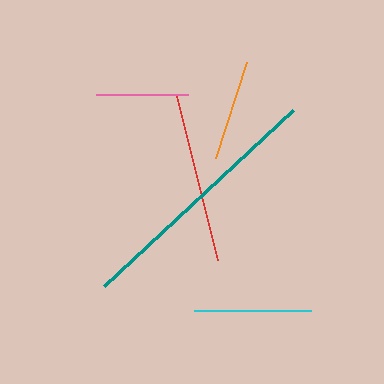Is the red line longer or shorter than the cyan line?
The red line is longer than the cyan line.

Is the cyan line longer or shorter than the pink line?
The cyan line is longer than the pink line.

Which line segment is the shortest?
The pink line is the shortest at approximately 93 pixels.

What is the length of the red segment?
The red segment is approximately 168 pixels long.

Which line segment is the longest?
The teal line is the longest at approximately 258 pixels.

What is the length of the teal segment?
The teal segment is approximately 258 pixels long.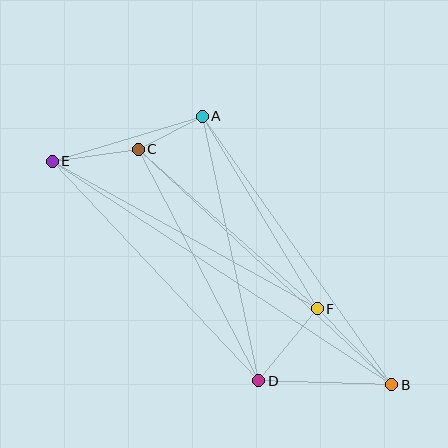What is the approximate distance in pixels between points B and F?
The distance between B and F is approximately 107 pixels.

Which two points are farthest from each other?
Points B and E are farthest from each other.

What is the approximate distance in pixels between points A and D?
The distance between A and D is approximately 270 pixels.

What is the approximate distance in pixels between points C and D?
The distance between C and D is approximately 261 pixels.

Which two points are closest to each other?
Points A and C are closest to each other.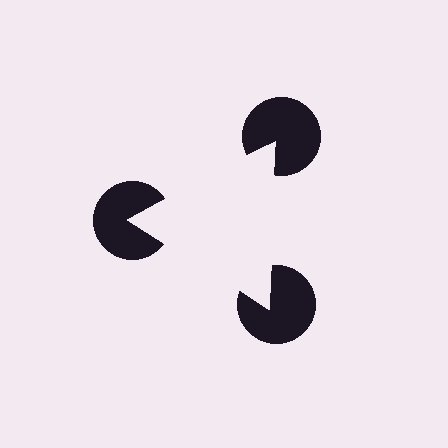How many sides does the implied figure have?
3 sides.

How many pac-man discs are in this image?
There are 3 — one at each vertex of the illusory triangle.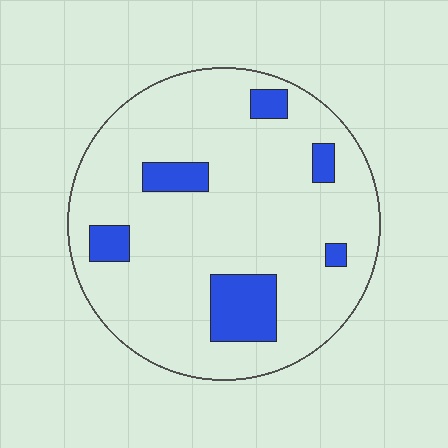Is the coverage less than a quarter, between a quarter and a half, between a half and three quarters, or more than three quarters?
Less than a quarter.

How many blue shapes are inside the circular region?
6.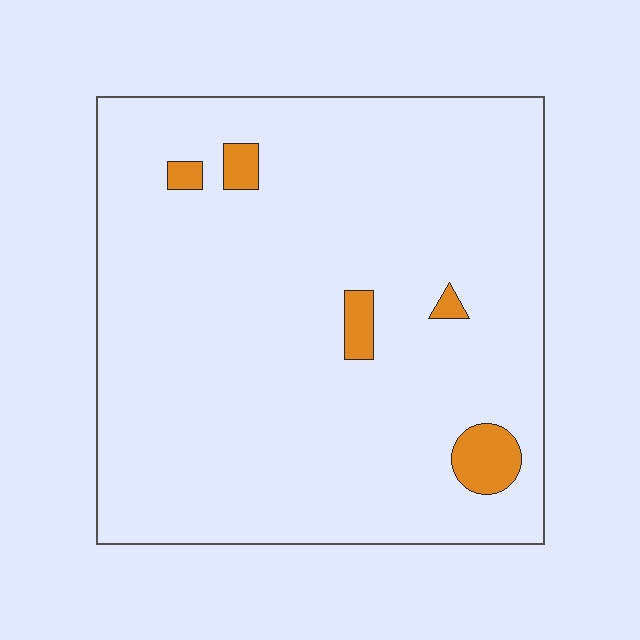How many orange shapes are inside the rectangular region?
5.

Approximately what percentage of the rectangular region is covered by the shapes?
Approximately 5%.